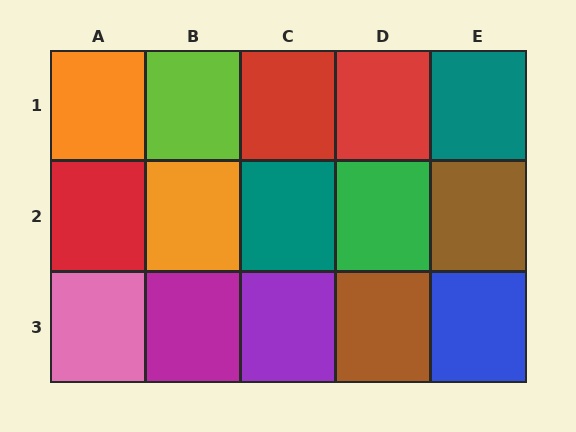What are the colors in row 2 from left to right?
Red, orange, teal, green, brown.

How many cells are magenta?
1 cell is magenta.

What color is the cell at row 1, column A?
Orange.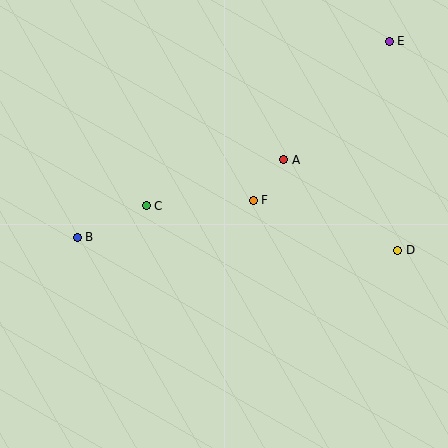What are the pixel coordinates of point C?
Point C is at (146, 206).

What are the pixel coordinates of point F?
Point F is at (253, 201).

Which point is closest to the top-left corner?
Point B is closest to the top-left corner.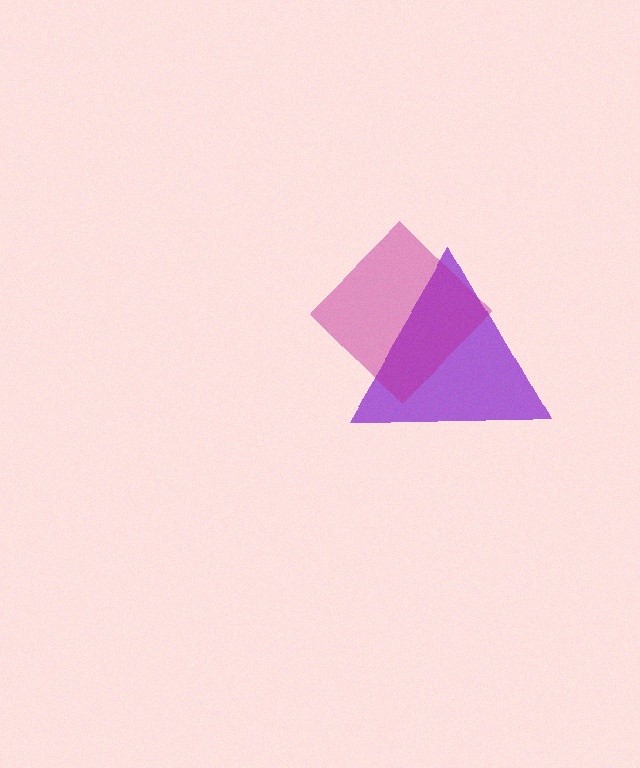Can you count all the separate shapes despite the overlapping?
Yes, there are 2 separate shapes.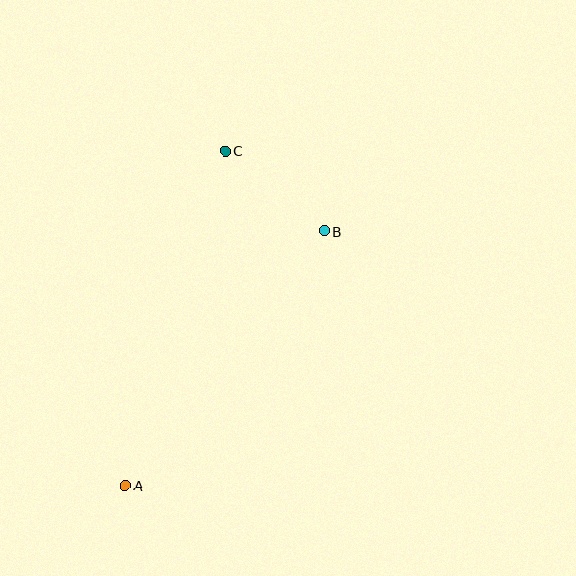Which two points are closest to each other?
Points B and C are closest to each other.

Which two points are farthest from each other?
Points A and C are farthest from each other.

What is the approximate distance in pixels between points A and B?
The distance between A and B is approximately 323 pixels.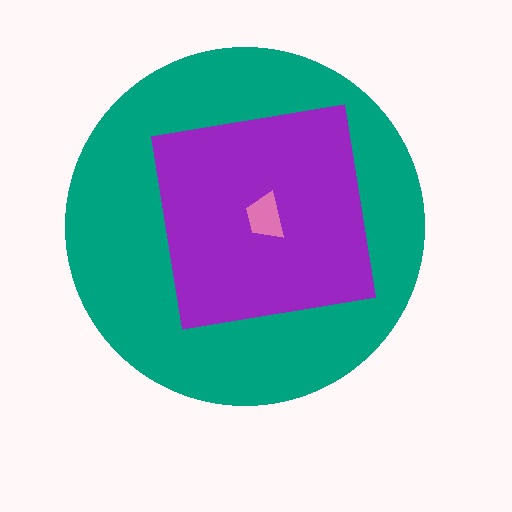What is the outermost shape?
The teal circle.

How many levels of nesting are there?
3.